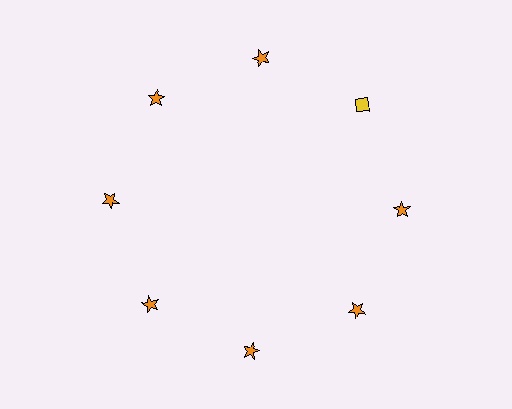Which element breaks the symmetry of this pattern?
The yellow diamond at roughly the 2 o'clock position breaks the symmetry. All other shapes are orange stars.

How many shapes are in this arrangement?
There are 8 shapes arranged in a ring pattern.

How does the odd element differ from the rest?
It differs in both color (yellow instead of orange) and shape (diamond instead of star).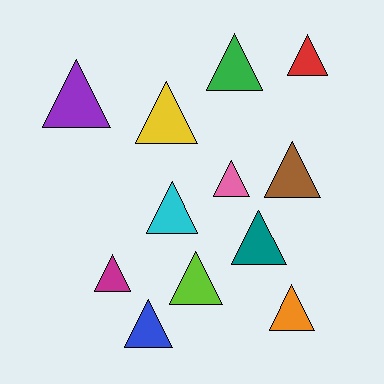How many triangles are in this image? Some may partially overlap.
There are 12 triangles.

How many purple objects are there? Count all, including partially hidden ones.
There is 1 purple object.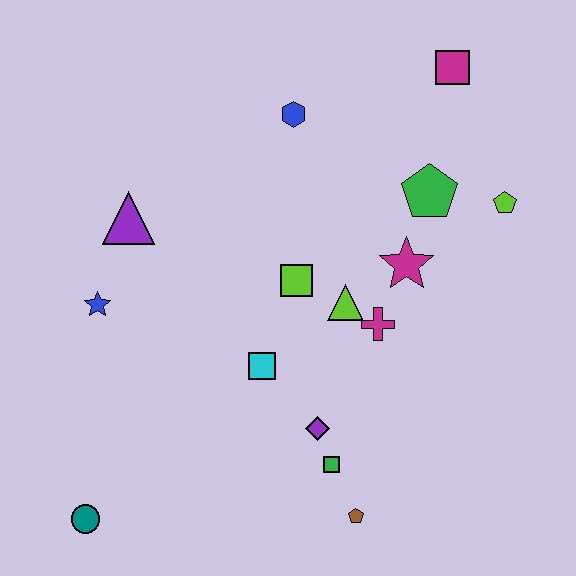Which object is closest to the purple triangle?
The blue star is closest to the purple triangle.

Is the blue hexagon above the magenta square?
No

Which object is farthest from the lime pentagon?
The teal circle is farthest from the lime pentagon.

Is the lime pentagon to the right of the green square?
Yes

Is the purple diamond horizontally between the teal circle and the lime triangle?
Yes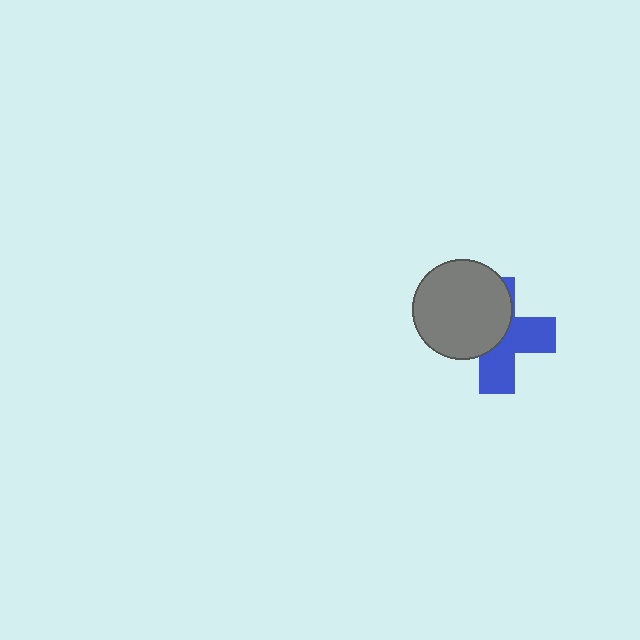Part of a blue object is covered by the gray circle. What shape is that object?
It is a cross.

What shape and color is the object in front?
The object in front is a gray circle.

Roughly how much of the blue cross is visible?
About half of it is visible (roughly 49%).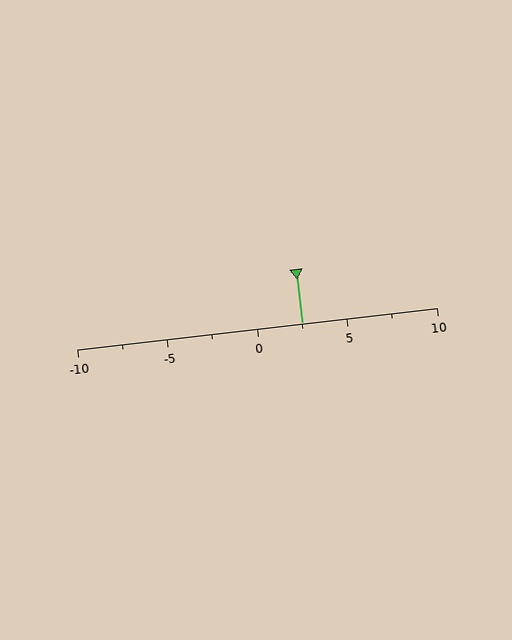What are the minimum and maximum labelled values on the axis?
The axis runs from -10 to 10.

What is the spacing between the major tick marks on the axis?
The major ticks are spaced 5 apart.